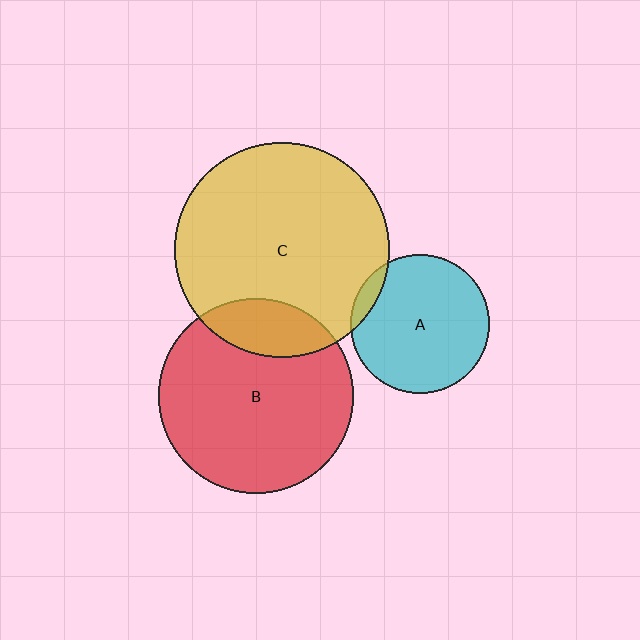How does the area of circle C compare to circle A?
Approximately 2.4 times.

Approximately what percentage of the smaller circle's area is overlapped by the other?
Approximately 20%.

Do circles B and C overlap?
Yes.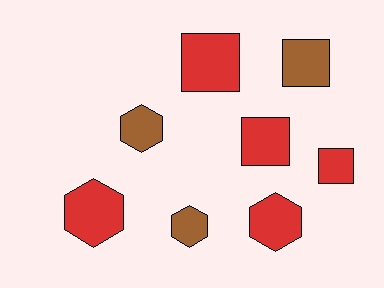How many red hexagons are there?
There are 2 red hexagons.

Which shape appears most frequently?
Hexagon, with 4 objects.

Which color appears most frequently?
Red, with 5 objects.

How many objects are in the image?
There are 8 objects.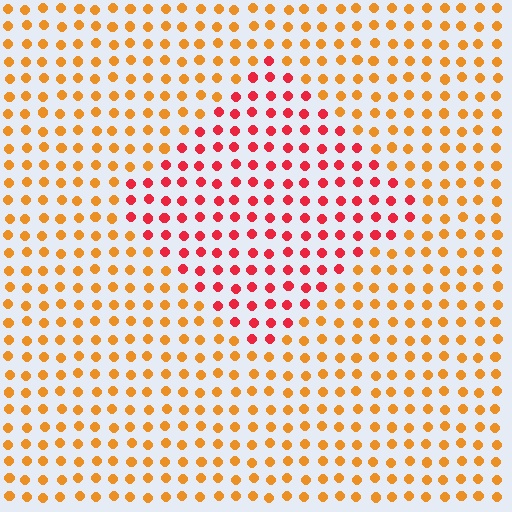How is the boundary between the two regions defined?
The boundary is defined purely by a slight shift in hue (about 41 degrees). Spacing, size, and orientation are identical on both sides.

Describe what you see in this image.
The image is filled with small orange elements in a uniform arrangement. A diamond-shaped region is visible where the elements are tinted to a slightly different hue, forming a subtle color boundary.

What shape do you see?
I see a diamond.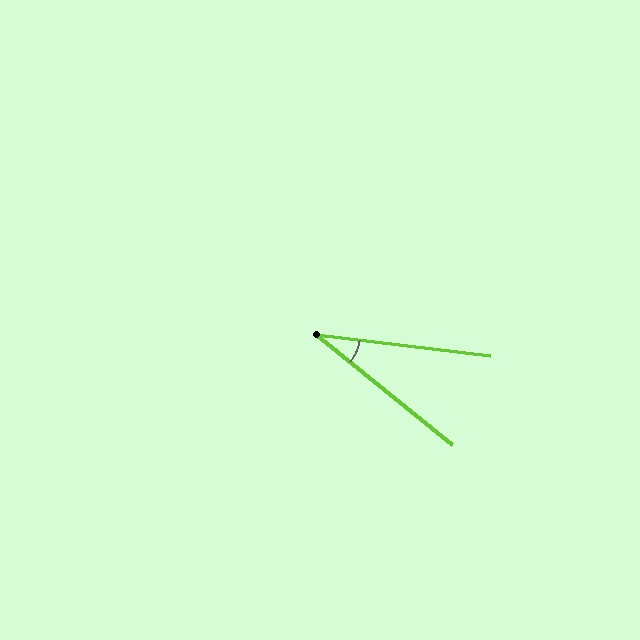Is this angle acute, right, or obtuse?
It is acute.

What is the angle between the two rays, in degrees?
Approximately 32 degrees.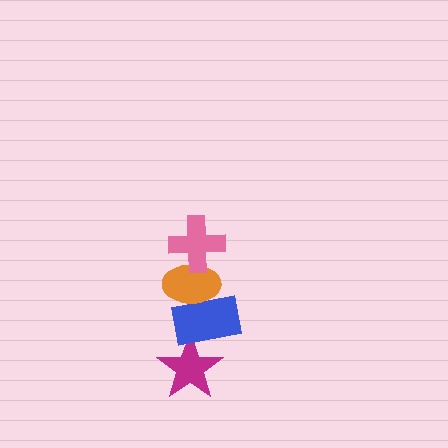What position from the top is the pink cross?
The pink cross is 1st from the top.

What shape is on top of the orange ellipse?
The pink cross is on top of the orange ellipse.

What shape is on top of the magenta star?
The blue rectangle is on top of the magenta star.